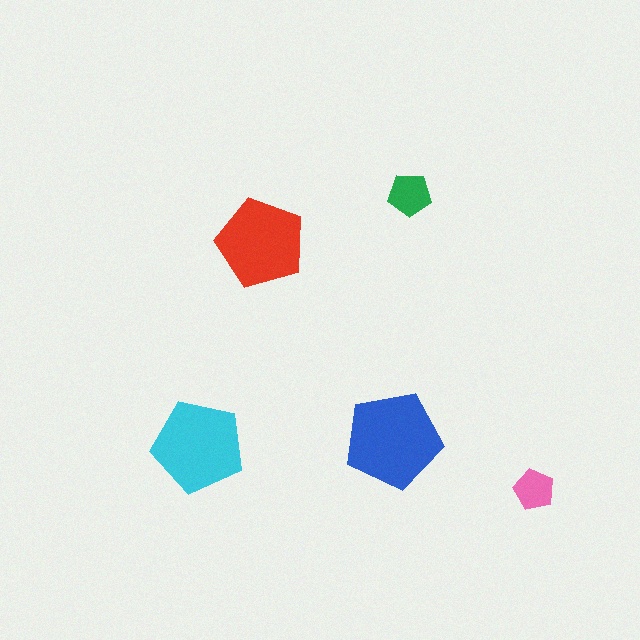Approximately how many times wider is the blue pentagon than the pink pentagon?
About 2.5 times wider.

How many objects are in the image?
There are 5 objects in the image.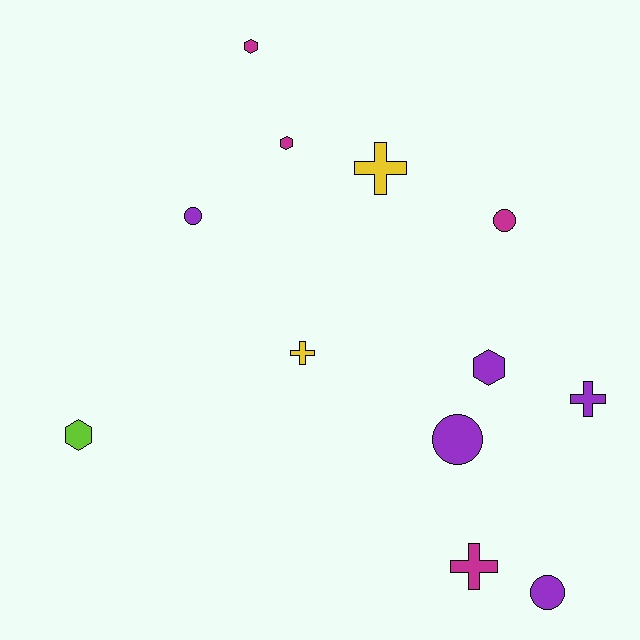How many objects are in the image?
There are 12 objects.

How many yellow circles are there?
There are no yellow circles.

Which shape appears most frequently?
Hexagon, with 4 objects.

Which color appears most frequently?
Purple, with 5 objects.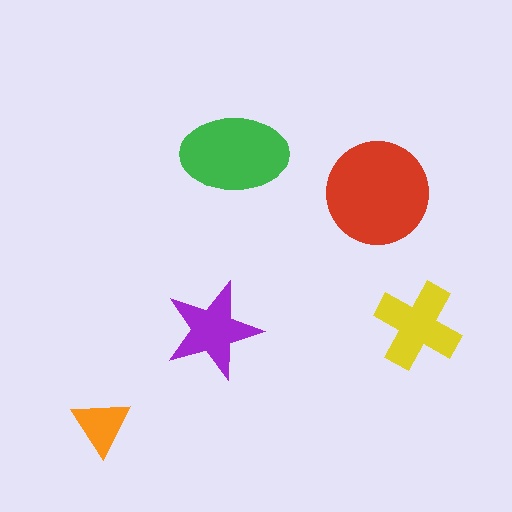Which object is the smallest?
The orange triangle.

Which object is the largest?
The red circle.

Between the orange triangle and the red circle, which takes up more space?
The red circle.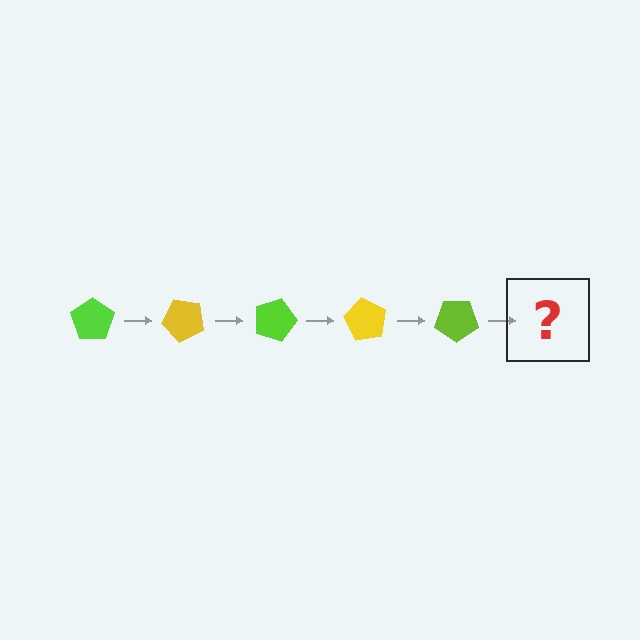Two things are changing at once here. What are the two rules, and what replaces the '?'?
The two rules are that it rotates 45 degrees each step and the color cycles through lime and yellow. The '?' should be a yellow pentagon, rotated 225 degrees from the start.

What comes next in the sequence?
The next element should be a yellow pentagon, rotated 225 degrees from the start.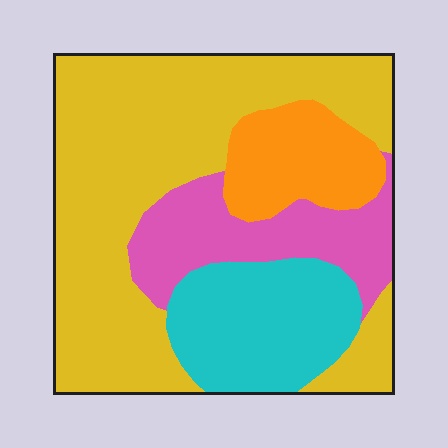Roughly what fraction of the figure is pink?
Pink covers about 15% of the figure.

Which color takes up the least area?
Orange, at roughly 15%.